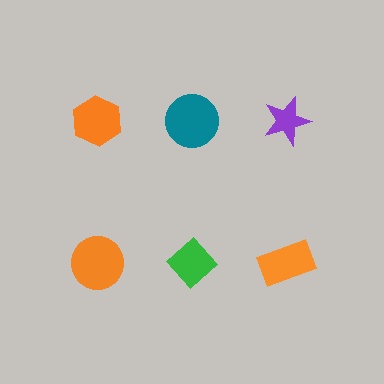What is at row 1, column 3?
A purple star.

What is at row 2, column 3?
An orange rectangle.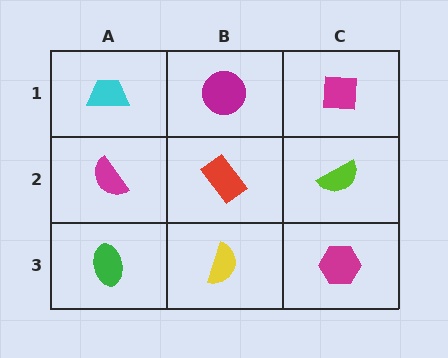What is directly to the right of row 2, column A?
A red rectangle.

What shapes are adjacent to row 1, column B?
A red rectangle (row 2, column B), a cyan trapezoid (row 1, column A), a magenta square (row 1, column C).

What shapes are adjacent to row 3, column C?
A lime semicircle (row 2, column C), a yellow semicircle (row 3, column B).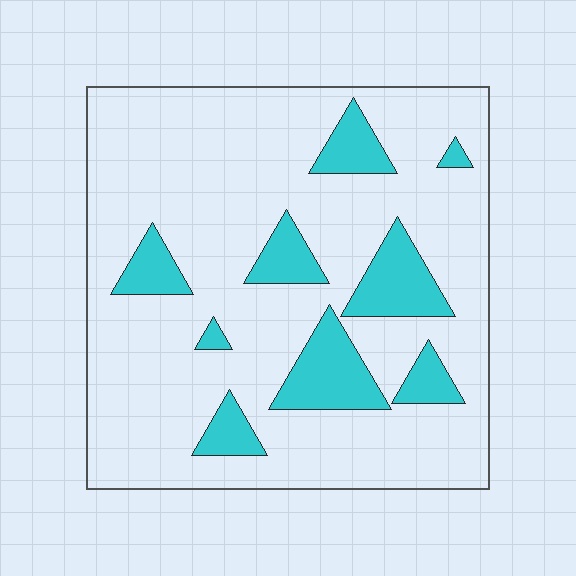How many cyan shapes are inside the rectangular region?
9.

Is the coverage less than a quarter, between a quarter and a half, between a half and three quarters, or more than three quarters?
Less than a quarter.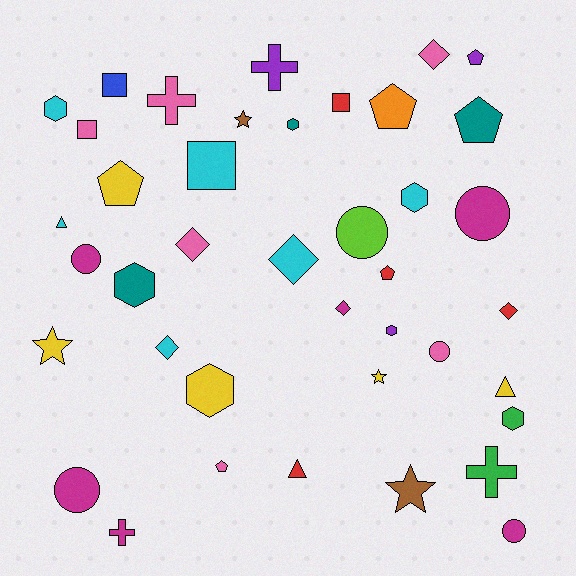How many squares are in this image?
There are 4 squares.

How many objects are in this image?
There are 40 objects.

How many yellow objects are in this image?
There are 5 yellow objects.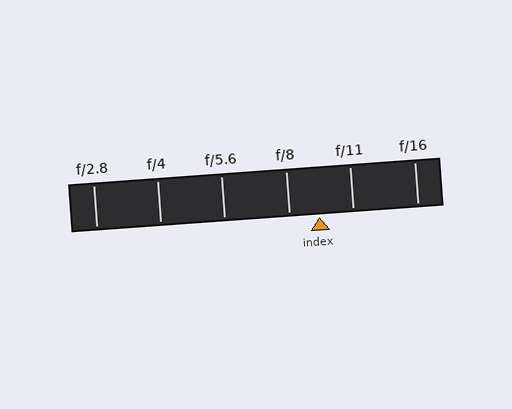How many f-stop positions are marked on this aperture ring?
There are 6 f-stop positions marked.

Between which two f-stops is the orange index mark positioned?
The index mark is between f/8 and f/11.